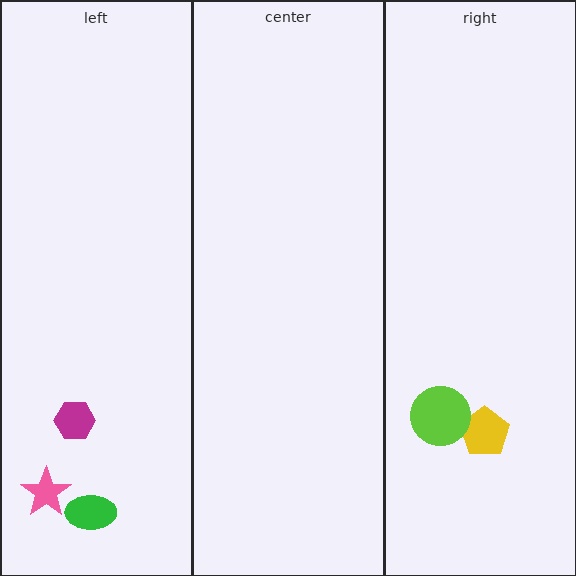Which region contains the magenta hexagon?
The left region.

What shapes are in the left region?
The green ellipse, the pink star, the magenta hexagon.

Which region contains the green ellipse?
The left region.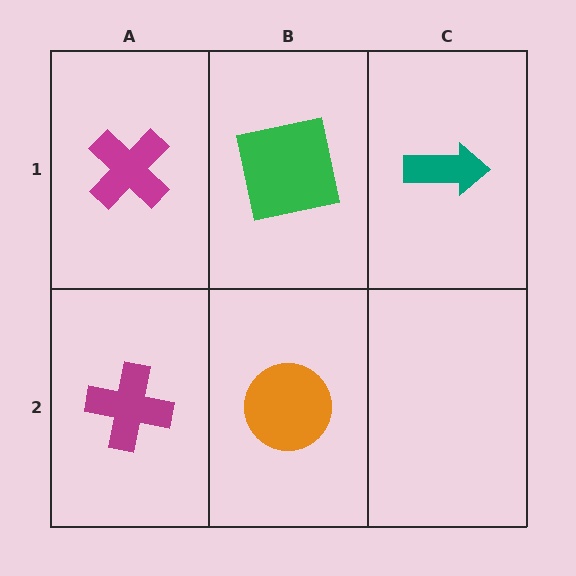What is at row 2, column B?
An orange circle.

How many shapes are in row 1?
3 shapes.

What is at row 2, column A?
A magenta cross.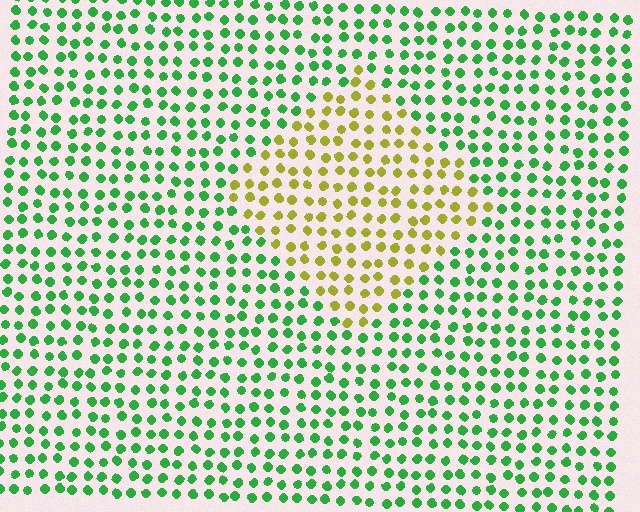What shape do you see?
I see a diamond.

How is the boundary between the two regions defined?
The boundary is defined purely by a slight shift in hue (about 63 degrees). Spacing, size, and orientation are identical on both sides.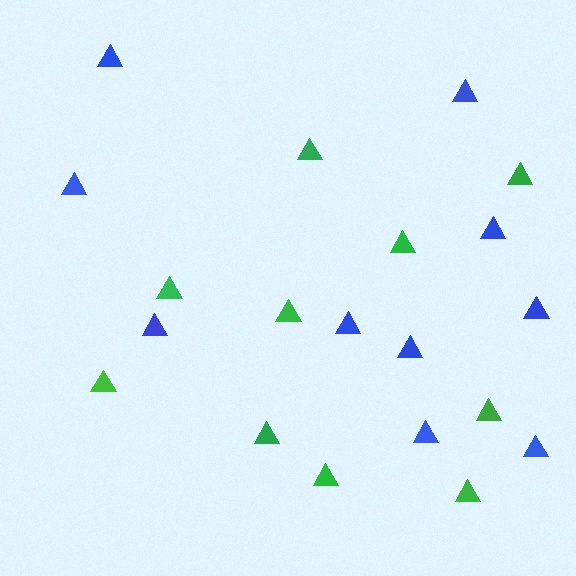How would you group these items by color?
There are 2 groups: one group of blue triangles (10) and one group of green triangles (10).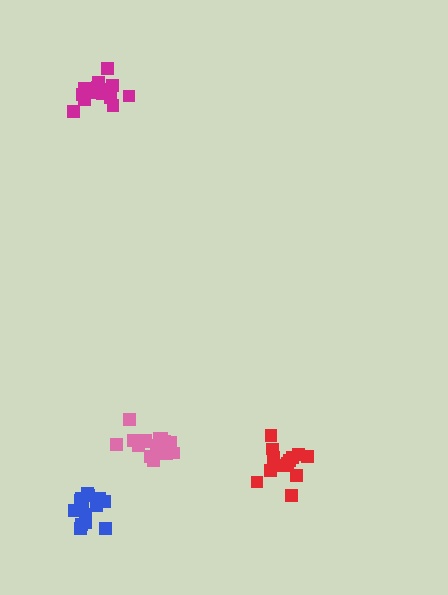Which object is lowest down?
The blue cluster is bottommost.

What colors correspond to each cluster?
The clusters are colored: pink, red, magenta, blue.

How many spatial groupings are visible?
There are 4 spatial groupings.